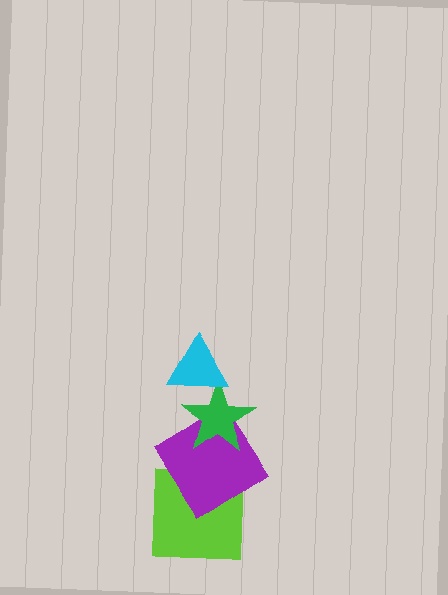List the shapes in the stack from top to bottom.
From top to bottom: the cyan triangle, the green star, the purple diamond, the lime square.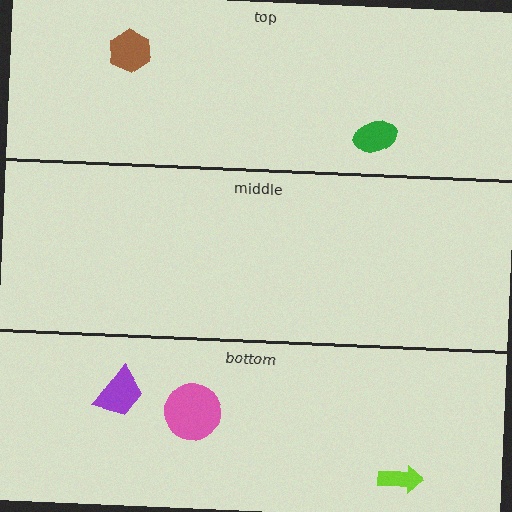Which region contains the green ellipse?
The top region.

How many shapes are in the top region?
2.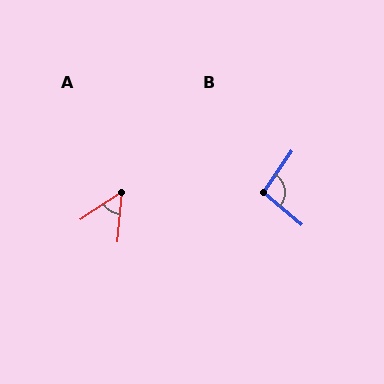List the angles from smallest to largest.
A (51°), B (95°).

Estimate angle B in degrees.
Approximately 95 degrees.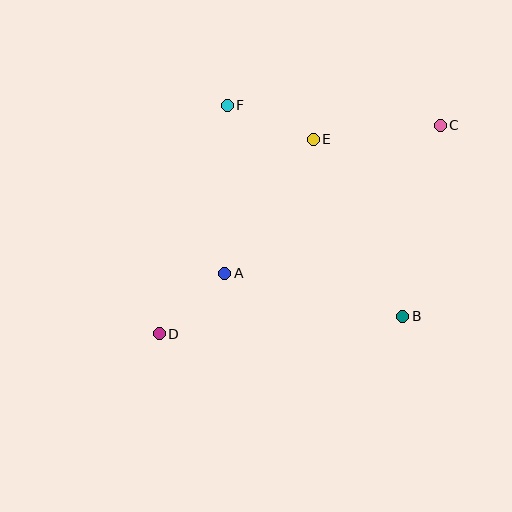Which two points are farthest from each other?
Points C and D are farthest from each other.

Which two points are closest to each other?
Points A and D are closest to each other.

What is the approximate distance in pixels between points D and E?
The distance between D and E is approximately 248 pixels.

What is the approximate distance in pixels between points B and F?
The distance between B and F is approximately 275 pixels.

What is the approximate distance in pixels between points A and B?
The distance between A and B is approximately 183 pixels.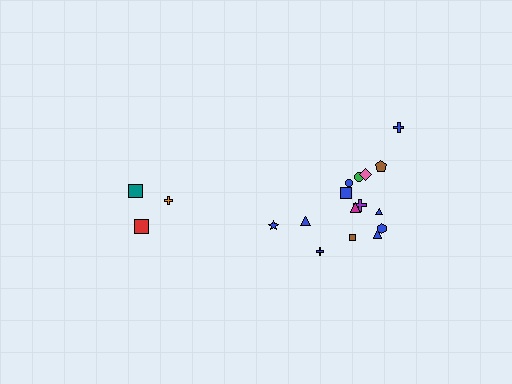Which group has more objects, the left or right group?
The right group.